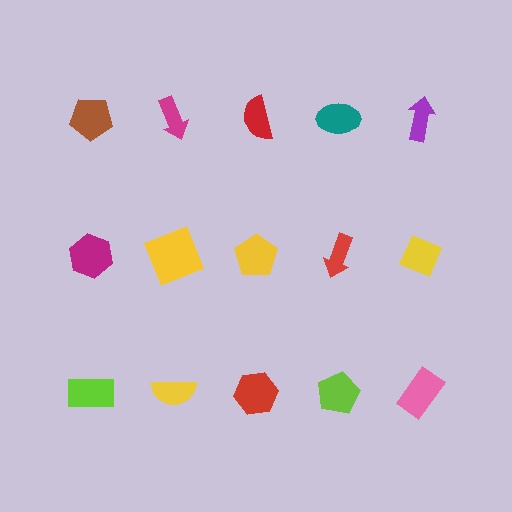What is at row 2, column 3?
A yellow pentagon.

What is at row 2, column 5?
A yellow diamond.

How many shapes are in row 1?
5 shapes.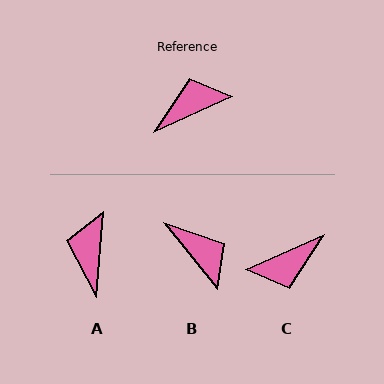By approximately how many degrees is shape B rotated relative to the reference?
Approximately 76 degrees clockwise.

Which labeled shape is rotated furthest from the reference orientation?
C, about 180 degrees away.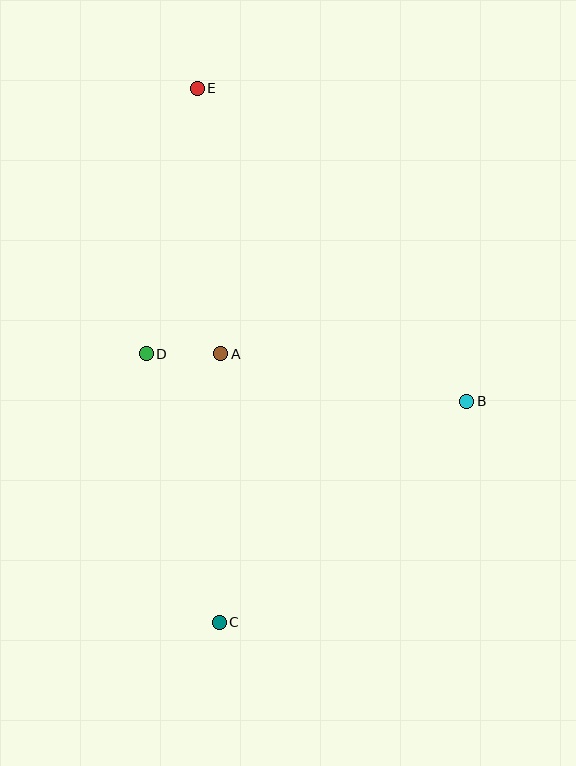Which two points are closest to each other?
Points A and D are closest to each other.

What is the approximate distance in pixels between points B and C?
The distance between B and C is approximately 332 pixels.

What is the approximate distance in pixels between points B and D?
The distance between B and D is approximately 324 pixels.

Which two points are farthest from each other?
Points C and E are farthest from each other.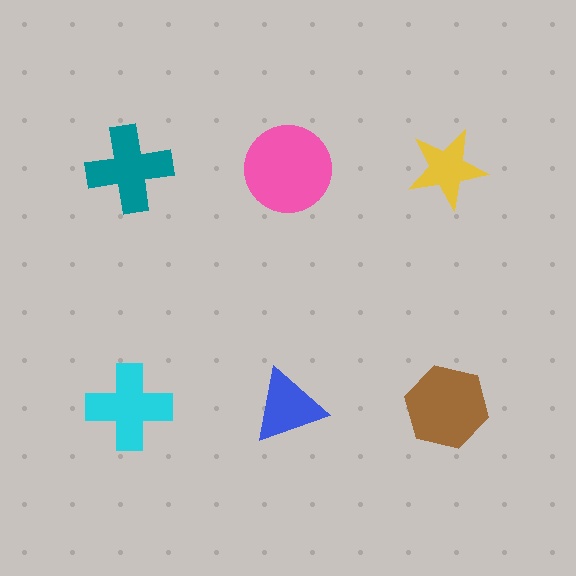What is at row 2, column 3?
A brown hexagon.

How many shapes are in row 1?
3 shapes.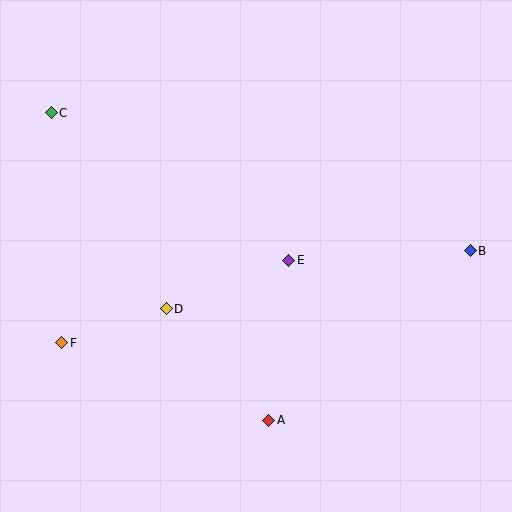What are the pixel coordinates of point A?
Point A is at (269, 420).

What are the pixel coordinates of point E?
Point E is at (289, 260).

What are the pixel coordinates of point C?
Point C is at (51, 113).